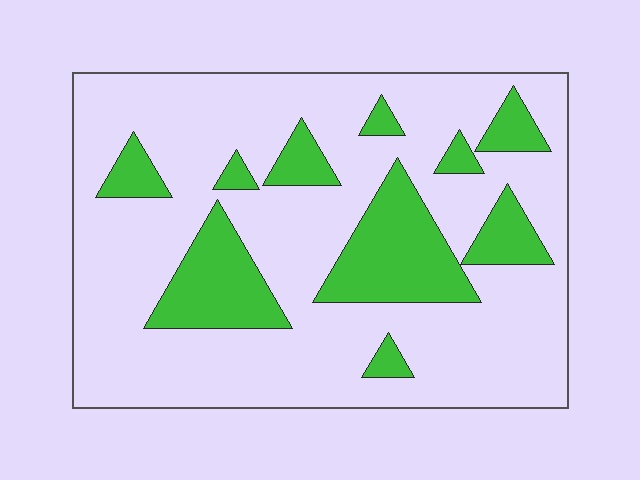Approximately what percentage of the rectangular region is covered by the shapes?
Approximately 25%.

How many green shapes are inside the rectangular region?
10.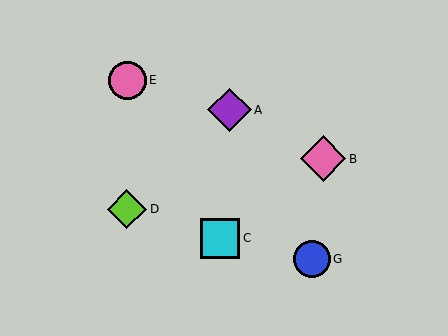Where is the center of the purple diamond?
The center of the purple diamond is at (229, 110).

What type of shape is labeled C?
Shape C is a cyan square.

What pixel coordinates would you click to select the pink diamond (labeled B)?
Click at (323, 159) to select the pink diamond B.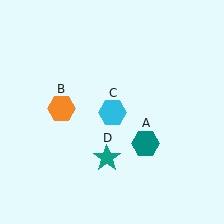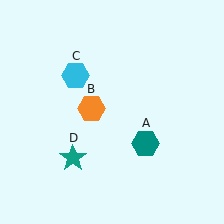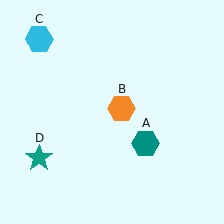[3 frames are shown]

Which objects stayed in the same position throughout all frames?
Teal hexagon (object A) remained stationary.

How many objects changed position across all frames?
3 objects changed position: orange hexagon (object B), cyan hexagon (object C), teal star (object D).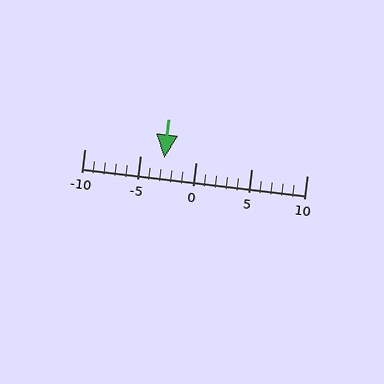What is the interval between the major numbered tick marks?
The major tick marks are spaced 5 units apart.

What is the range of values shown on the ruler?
The ruler shows values from -10 to 10.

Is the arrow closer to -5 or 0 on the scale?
The arrow is closer to -5.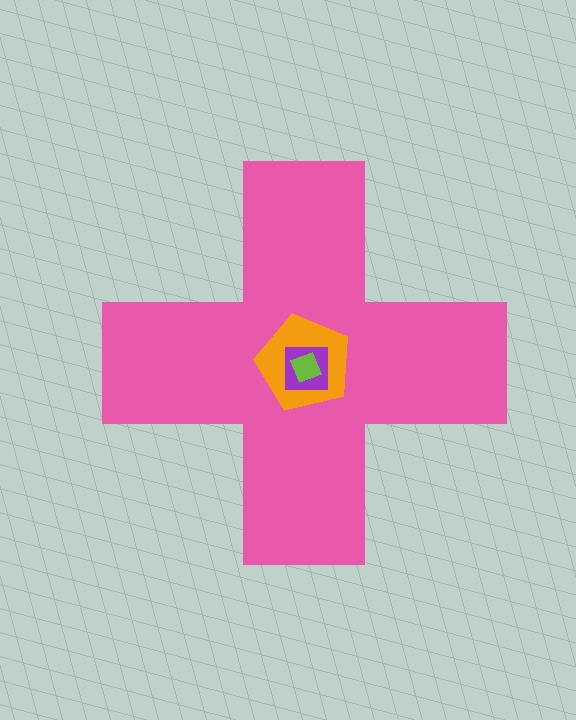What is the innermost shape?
The lime square.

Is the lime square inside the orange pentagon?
Yes.